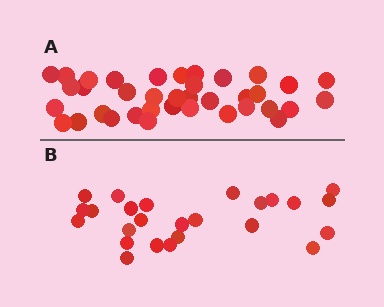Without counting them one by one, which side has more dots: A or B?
Region A (the top region) has more dots.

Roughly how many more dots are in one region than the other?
Region A has roughly 12 or so more dots than region B.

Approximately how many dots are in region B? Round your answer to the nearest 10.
About 20 dots. (The exact count is 25, which rounds to 20.)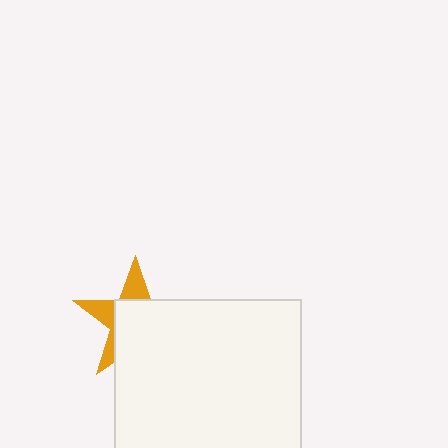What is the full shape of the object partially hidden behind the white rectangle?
The partially hidden object is an orange star.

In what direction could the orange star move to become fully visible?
The orange star could move toward the upper-left. That would shift it out from behind the white rectangle entirely.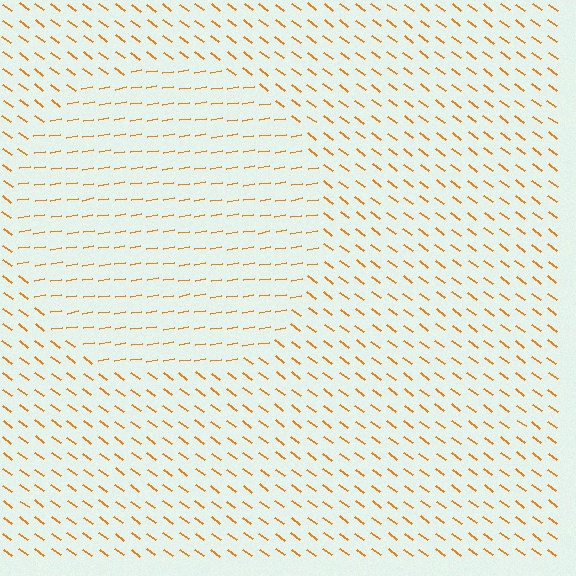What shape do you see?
I see a circle.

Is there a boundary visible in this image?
Yes, there is a texture boundary formed by a change in line orientation.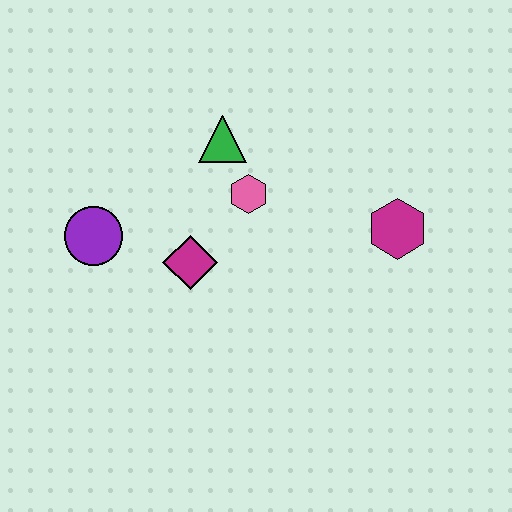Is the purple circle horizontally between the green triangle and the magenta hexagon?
No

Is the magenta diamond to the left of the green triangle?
Yes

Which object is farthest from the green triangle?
The magenta hexagon is farthest from the green triangle.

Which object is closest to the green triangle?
The pink hexagon is closest to the green triangle.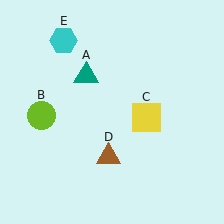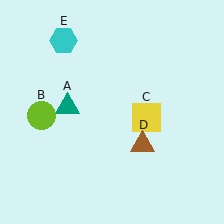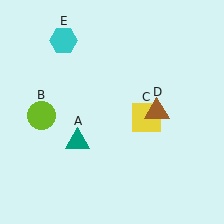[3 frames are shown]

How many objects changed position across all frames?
2 objects changed position: teal triangle (object A), brown triangle (object D).